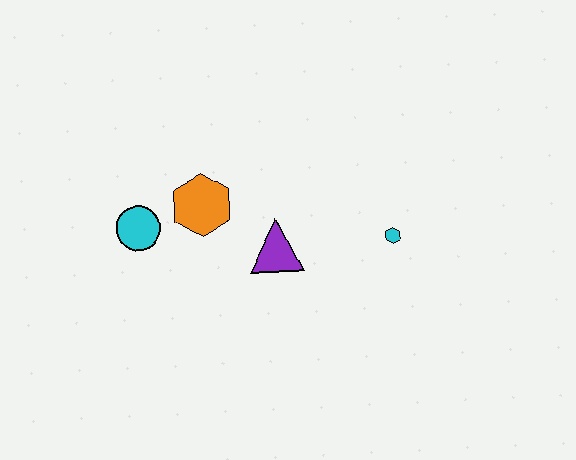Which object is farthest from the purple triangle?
The cyan circle is farthest from the purple triangle.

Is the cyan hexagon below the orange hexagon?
Yes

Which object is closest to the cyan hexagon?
The purple triangle is closest to the cyan hexagon.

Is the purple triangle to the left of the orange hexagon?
No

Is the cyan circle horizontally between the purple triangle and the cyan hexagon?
No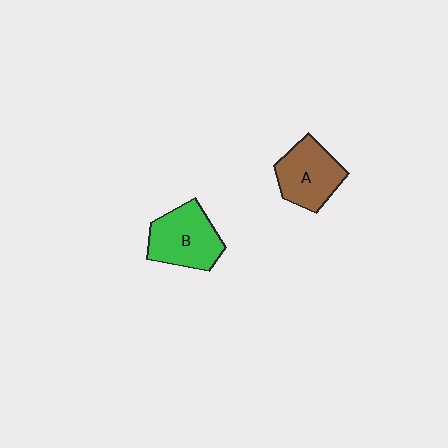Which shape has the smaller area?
Shape A (brown).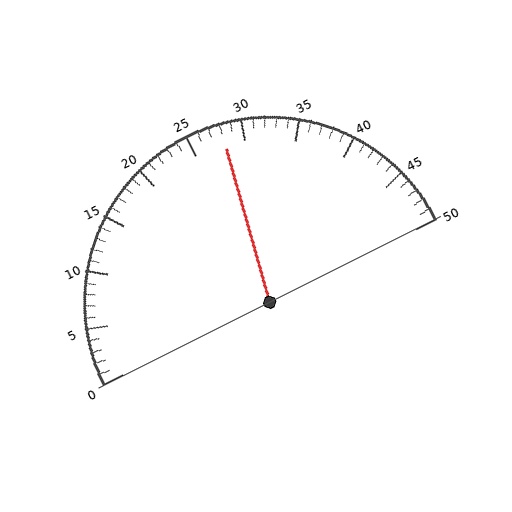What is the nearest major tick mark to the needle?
The nearest major tick mark is 30.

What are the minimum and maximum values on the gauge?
The gauge ranges from 0 to 50.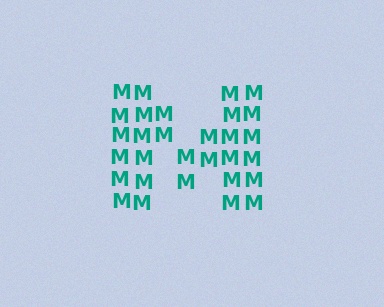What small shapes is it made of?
It is made of small letter M's.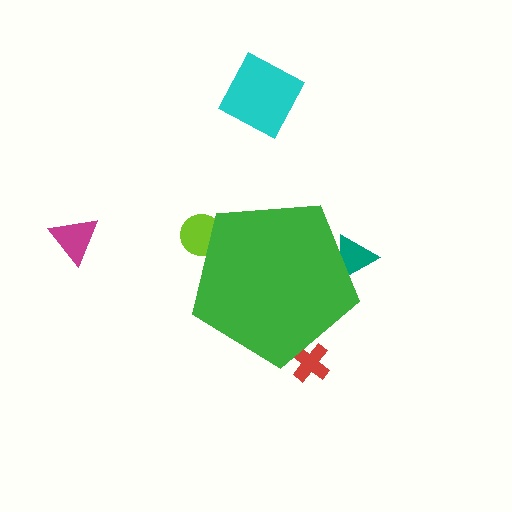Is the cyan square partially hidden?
No, the cyan square is fully visible.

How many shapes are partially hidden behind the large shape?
3 shapes are partially hidden.